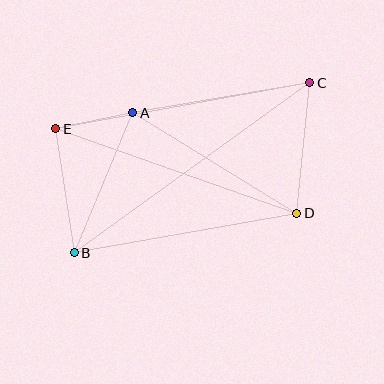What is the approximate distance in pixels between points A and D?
The distance between A and D is approximately 192 pixels.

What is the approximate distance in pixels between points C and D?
The distance between C and D is approximately 131 pixels.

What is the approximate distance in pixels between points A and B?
The distance between A and B is approximately 152 pixels.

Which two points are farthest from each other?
Points B and C are farthest from each other.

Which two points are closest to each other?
Points A and E are closest to each other.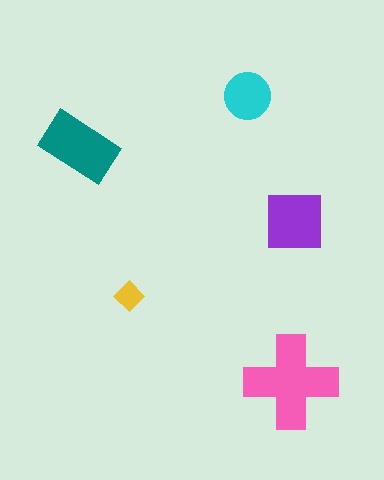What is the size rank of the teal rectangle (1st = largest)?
2nd.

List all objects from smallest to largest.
The yellow diamond, the cyan circle, the purple square, the teal rectangle, the pink cross.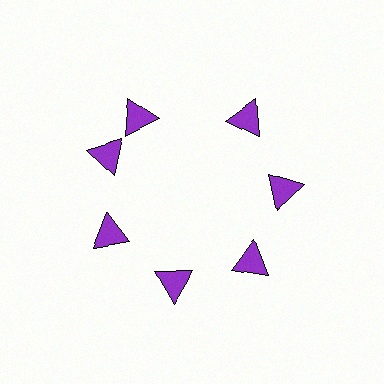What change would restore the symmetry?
The symmetry would be restored by rotating it back into even spacing with its neighbors so that all 7 triangles sit at equal angles and equal distance from the center.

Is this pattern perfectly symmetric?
No. The 7 purple triangles are arranged in a ring, but one element near the 12 o'clock position is rotated out of alignment along the ring, breaking the 7-fold rotational symmetry.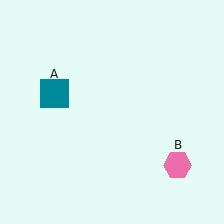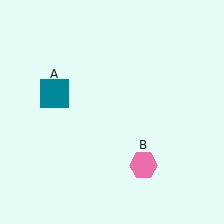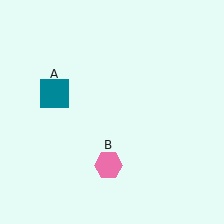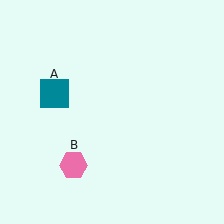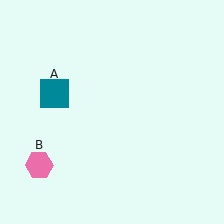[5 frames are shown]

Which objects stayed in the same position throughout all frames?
Teal square (object A) remained stationary.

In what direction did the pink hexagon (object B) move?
The pink hexagon (object B) moved left.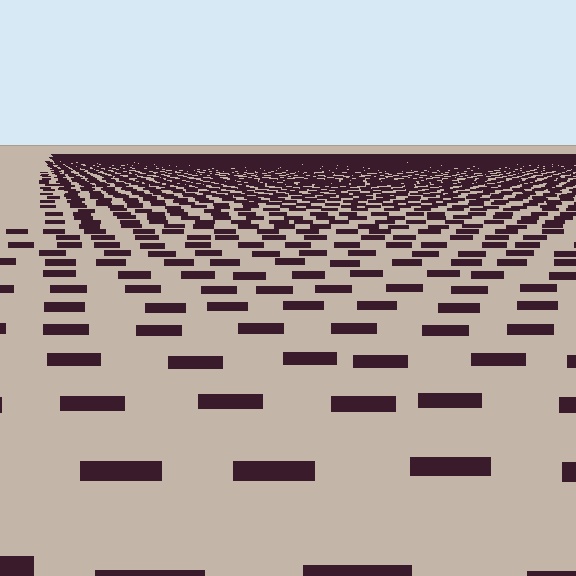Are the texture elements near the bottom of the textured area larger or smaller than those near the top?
Larger. Near the bottom, elements are closer to the viewer and appear at a bigger on-screen size.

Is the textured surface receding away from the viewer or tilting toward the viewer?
The surface is receding away from the viewer. Texture elements get smaller and denser toward the top.